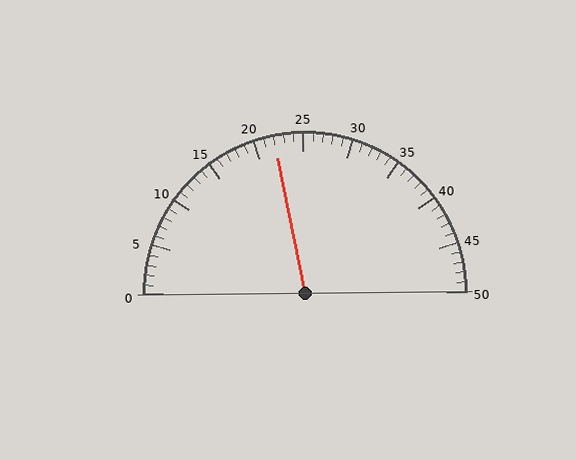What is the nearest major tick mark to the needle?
The nearest major tick mark is 20.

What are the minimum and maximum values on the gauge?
The gauge ranges from 0 to 50.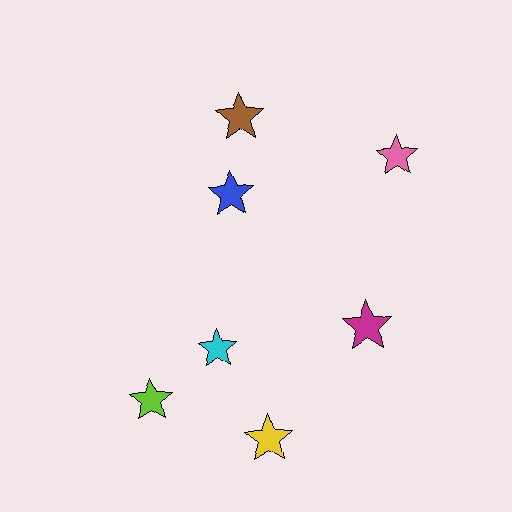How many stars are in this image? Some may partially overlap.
There are 7 stars.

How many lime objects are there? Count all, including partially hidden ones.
There is 1 lime object.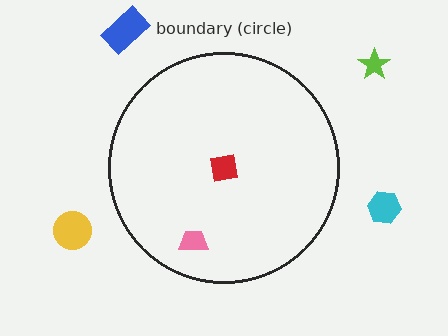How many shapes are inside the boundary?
2 inside, 4 outside.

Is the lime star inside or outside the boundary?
Outside.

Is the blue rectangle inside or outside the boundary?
Outside.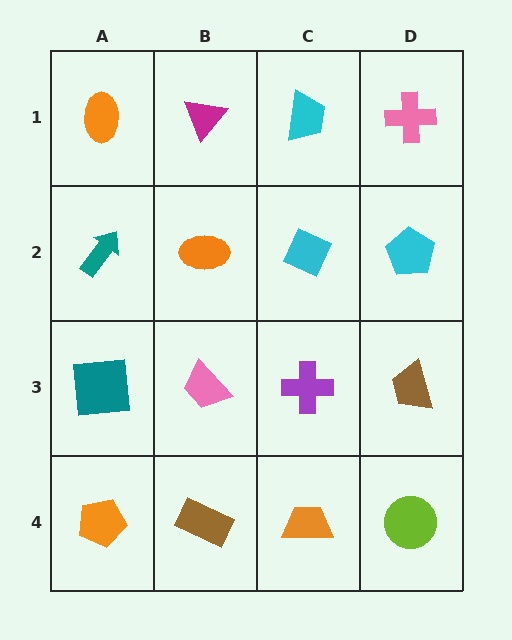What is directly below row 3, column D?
A lime circle.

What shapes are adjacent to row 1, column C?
A cyan diamond (row 2, column C), a magenta triangle (row 1, column B), a pink cross (row 1, column D).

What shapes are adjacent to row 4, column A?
A teal square (row 3, column A), a brown rectangle (row 4, column B).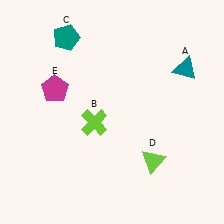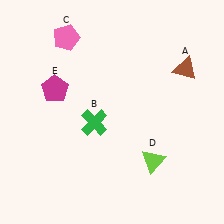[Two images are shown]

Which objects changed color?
A changed from teal to brown. B changed from lime to green. C changed from teal to pink.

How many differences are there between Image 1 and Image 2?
There are 3 differences between the two images.